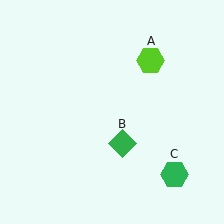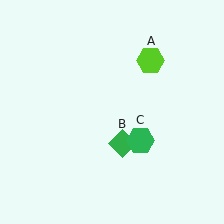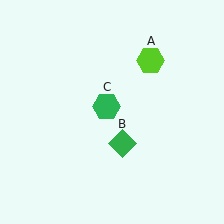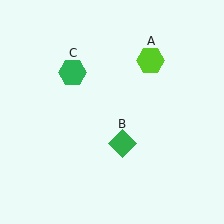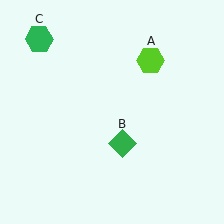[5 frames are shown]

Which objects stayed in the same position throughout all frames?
Lime hexagon (object A) and green diamond (object B) remained stationary.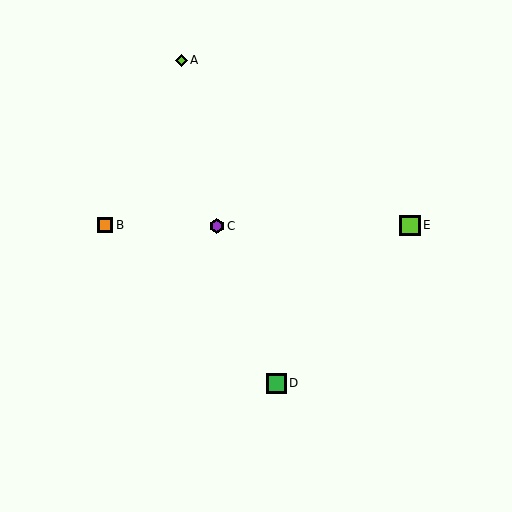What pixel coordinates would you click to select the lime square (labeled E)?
Click at (410, 225) to select the lime square E.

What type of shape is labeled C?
Shape C is a purple hexagon.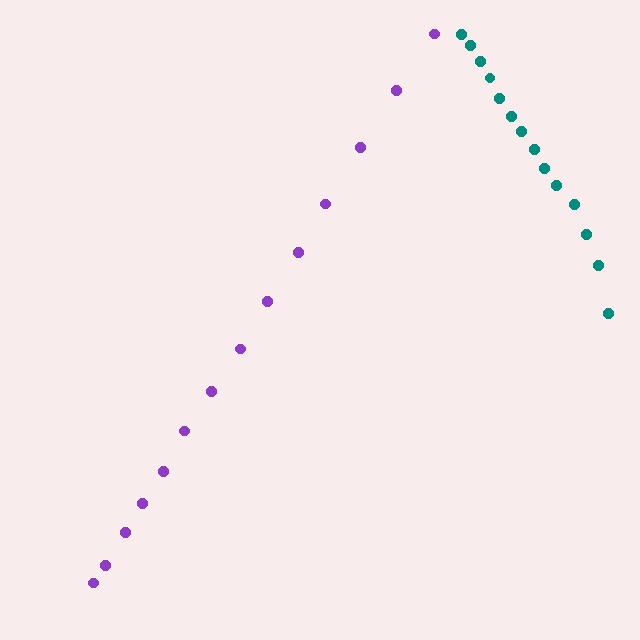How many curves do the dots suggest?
There are 2 distinct paths.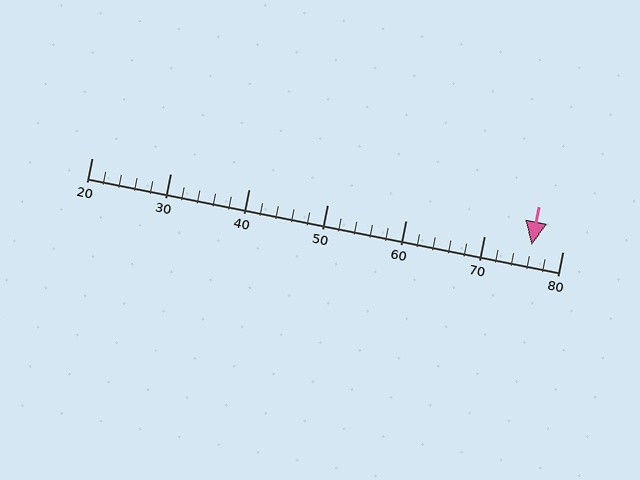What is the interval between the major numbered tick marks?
The major tick marks are spaced 10 units apart.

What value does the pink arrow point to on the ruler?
The pink arrow points to approximately 76.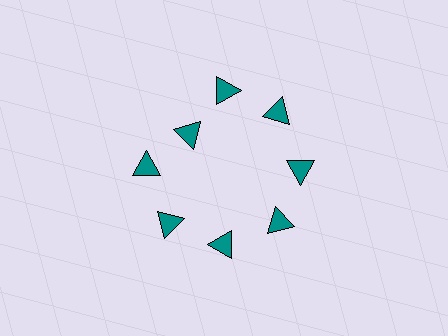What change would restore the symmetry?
The symmetry would be restored by moving it outward, back onto the ring so that all 8 triangles sit at equal angles and equal distance from the center.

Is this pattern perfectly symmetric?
No. The 8 teal triangles are arranged in a ring, but one element near the 10 o'clock position is pulled inward toward the center, breaking the 8-fold rotational symmetry.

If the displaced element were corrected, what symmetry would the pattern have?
It would have 8-fold rotational symmetry — the pattern would map onto itself every 45 degrees.